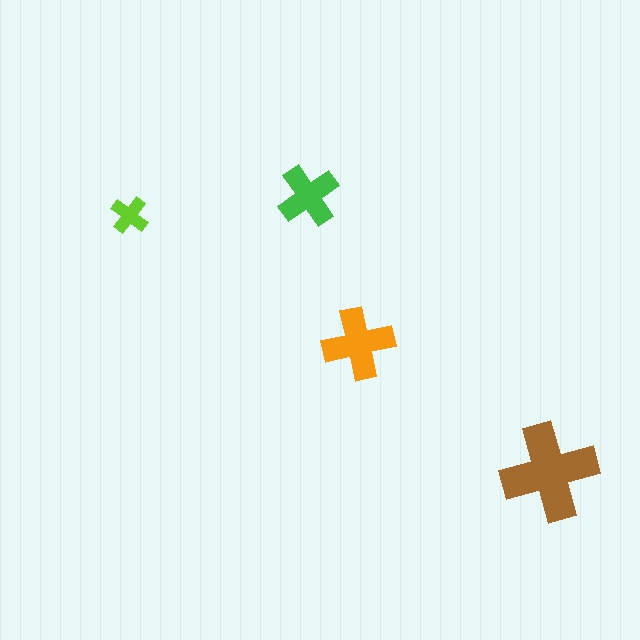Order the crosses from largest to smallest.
the brown one, the orange one, the green one, the lime one.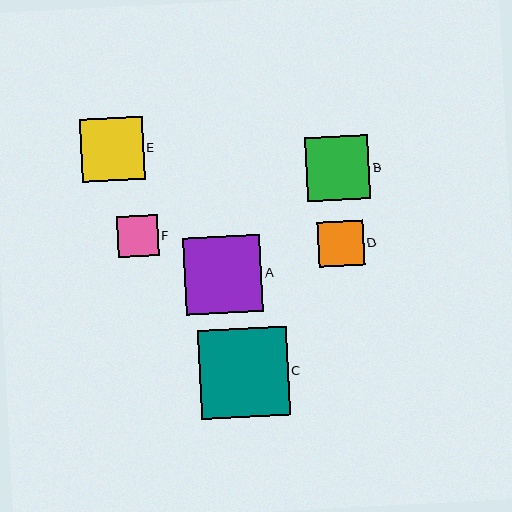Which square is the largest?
Square C is the largest with a size of approximately 89 pixels.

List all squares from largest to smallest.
From largest to smallest: C, A, B, E, D, F.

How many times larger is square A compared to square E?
Square A is approximately 1.2 times the size of square E.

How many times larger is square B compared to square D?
Square B is approximately 1.4 times the size of square D.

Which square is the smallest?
Square F is the smallest with a size of approximately 41 pixels.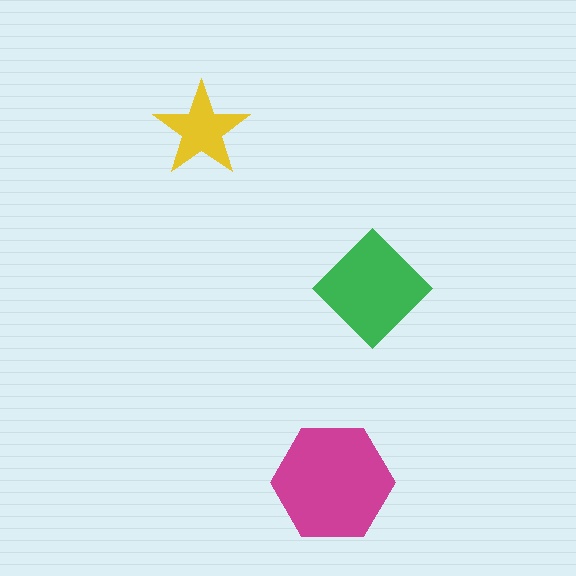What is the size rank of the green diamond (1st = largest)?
2nd.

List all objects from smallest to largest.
The yellow star, the green diamond, the magenta hexagon.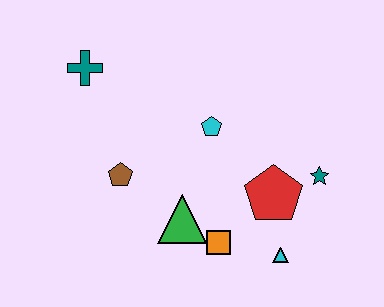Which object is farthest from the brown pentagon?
The teal star is farthest from the brown pentagon.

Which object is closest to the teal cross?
The brown pentagon is closest to the teal cross.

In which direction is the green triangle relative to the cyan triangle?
The green triangle is to the left of the cyan triangle.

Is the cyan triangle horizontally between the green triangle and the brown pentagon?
No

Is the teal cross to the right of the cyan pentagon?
No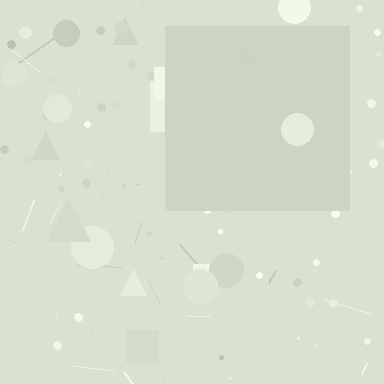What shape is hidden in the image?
A square is hidden in the image.